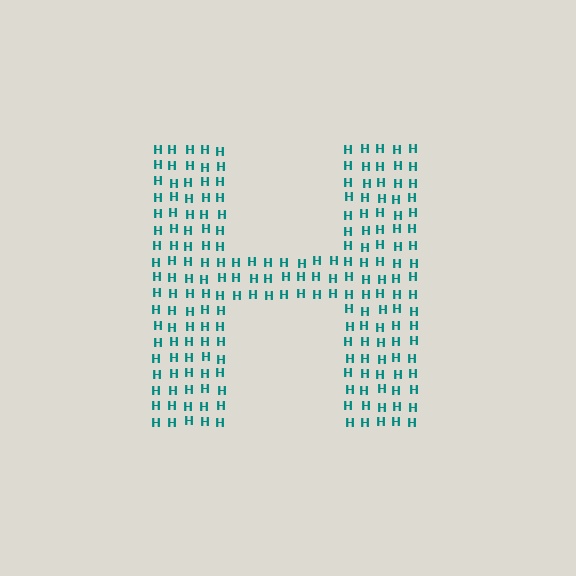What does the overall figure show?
The overall figure shows the letter H.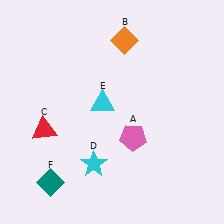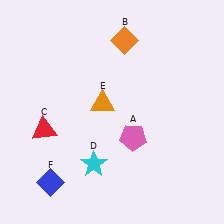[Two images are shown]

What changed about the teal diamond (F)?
In Image 1, F is teal. In Image 2, it changed to blue.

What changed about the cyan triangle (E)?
In Image 1, E is cyan. In Image 2, it changed to orange.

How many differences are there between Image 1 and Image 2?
There are 2 differences between the two images.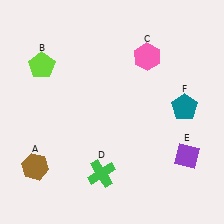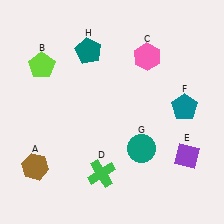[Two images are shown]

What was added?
A teal circle (G), a teal pentagon (H) were added in Image 2.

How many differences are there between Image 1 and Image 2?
There are 2 differences between the two images.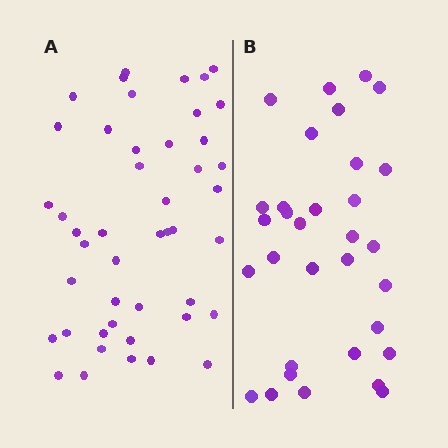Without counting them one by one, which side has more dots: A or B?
Region A (the left region) has more dots.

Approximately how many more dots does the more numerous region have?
Region A has approximately 15 more dots than region B.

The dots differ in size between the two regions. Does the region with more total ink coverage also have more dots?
No. Region B has more total ink coverage because its dots are larger, but region A actually contains more individual dots. Total area can be misleading — the number of items is what matters here.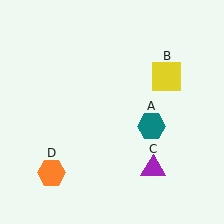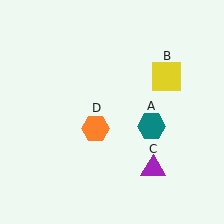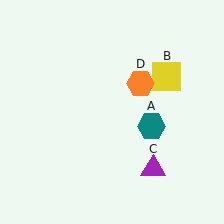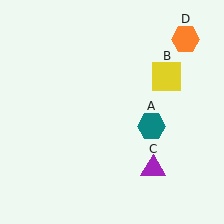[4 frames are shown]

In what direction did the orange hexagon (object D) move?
The orange hexagon (object D) moved up and to the right.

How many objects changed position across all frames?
1 object changed position: orange hexagon (object D).